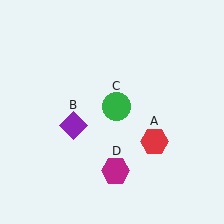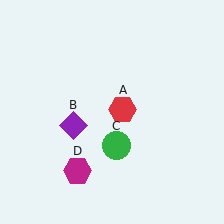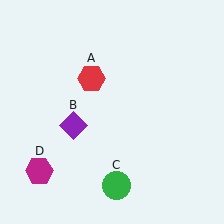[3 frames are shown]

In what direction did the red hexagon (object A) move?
The red hexagon (object A) moved up and to the left.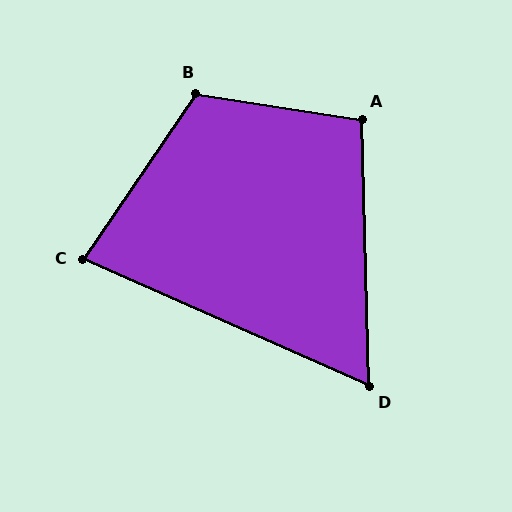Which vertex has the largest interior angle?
B, at approximately 115 degrees.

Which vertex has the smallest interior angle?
D, at approximately 65 degrees.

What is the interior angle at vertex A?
Approximately 100 degrees (obtuse).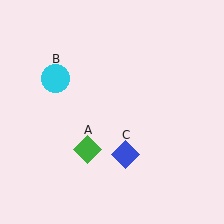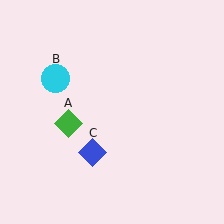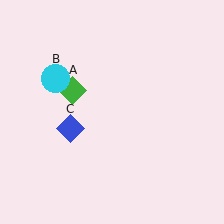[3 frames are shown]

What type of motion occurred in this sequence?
The green diamond (object A), blue diamond (object C) rotated clockwise around the center of the scene.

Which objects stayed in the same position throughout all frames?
Cyan circle (object B) remained stationary.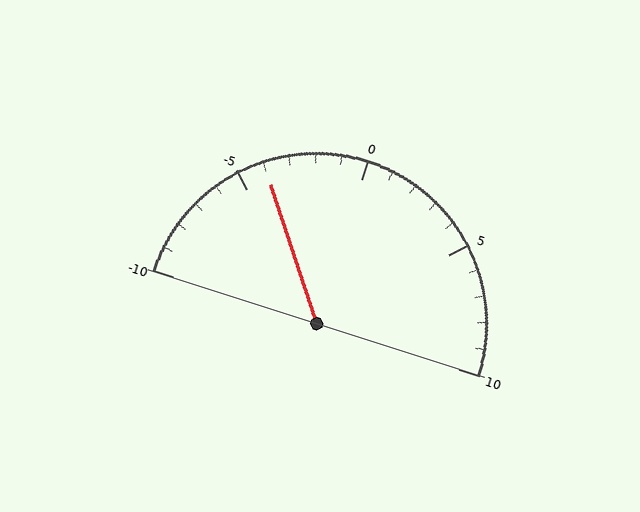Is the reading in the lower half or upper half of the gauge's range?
The reading is in the lower half of the range (-10 to 10).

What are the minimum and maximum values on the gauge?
The gauge ranges from -10 to 10.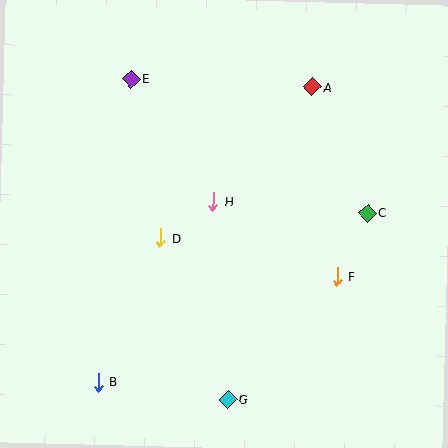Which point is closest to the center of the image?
Point H at (213, 202) is closest to the center.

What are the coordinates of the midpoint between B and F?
The midpoint between B and F is at (218, 329).